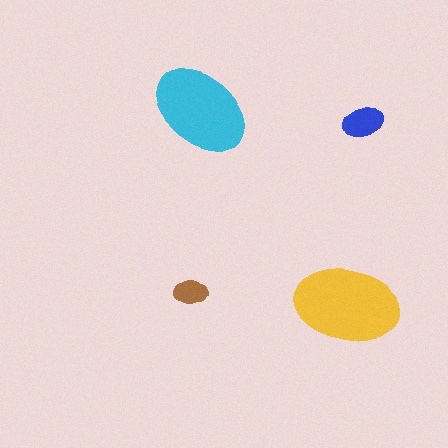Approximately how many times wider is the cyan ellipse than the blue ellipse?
About 2.5 times wider.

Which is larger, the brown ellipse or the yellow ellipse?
The yellow one.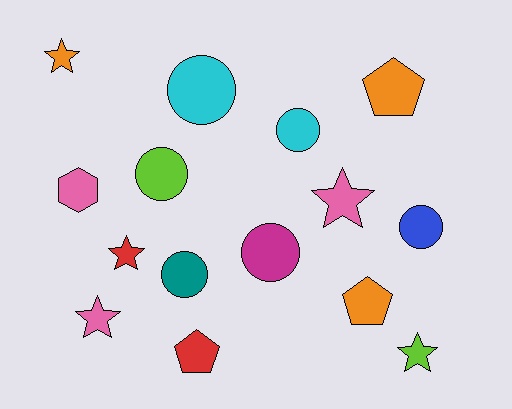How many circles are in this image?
There are 6 circles.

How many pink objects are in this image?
There are 3 pink objects.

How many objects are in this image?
There are 15 objects.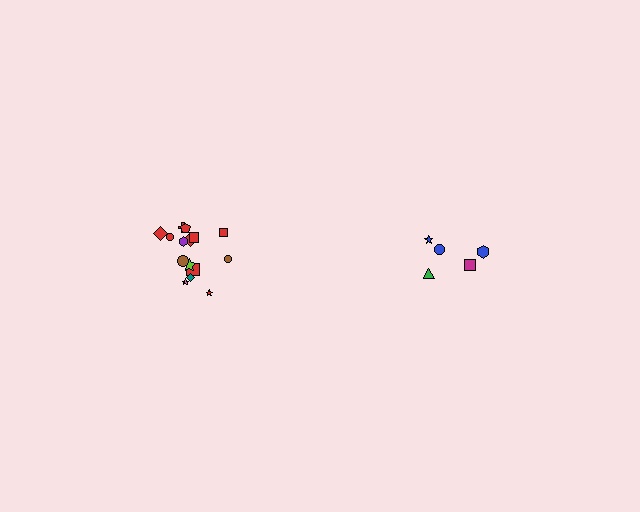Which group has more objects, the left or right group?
The left group.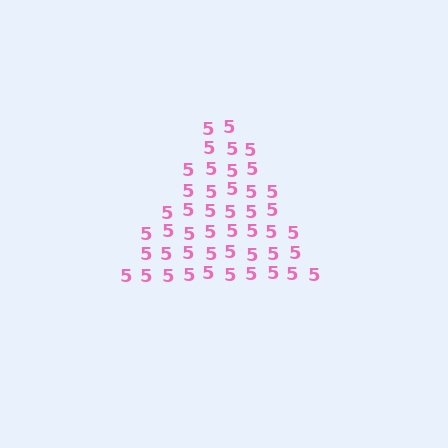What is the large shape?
The large shape is a triangle.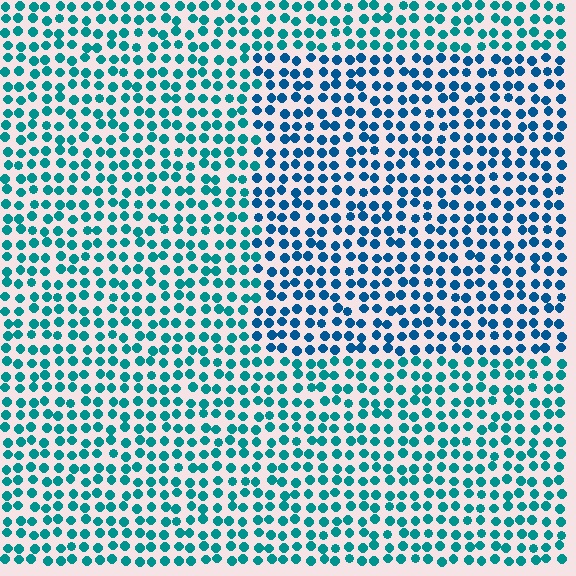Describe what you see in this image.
The image is filled with small teal elements in a uniform arrangement. A rectangle-shaped region is visible where the elements are tinted to a slightly different hue, forming a subtle color boundary.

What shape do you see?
I see a rectangle.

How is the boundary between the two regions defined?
The boundary is defined purely by a slight shift in hue (about 26 degrees). Spacing, size, and orientation are identical on both sides.